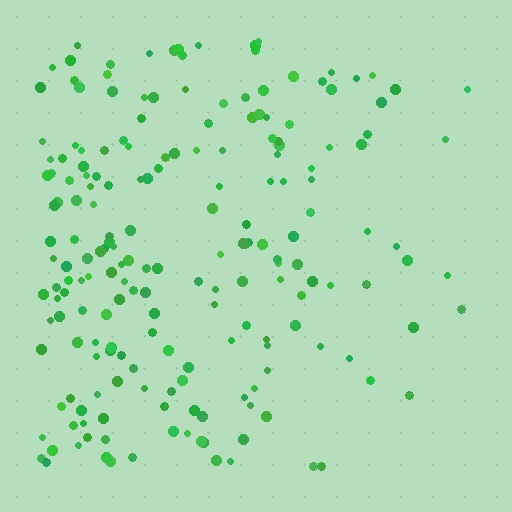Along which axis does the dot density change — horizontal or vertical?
Horizontal.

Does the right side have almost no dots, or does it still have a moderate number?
Still a moderate number, just noticeably fewer than the left.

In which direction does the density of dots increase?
From right to left, with the left side densest.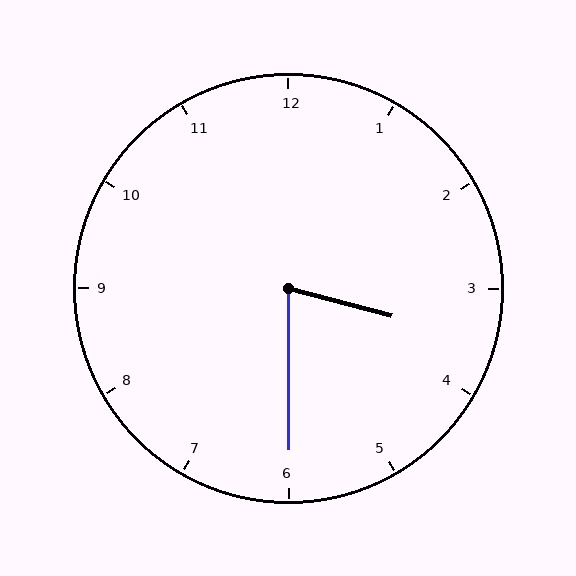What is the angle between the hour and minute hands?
Approximately 75 degrees.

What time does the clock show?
3:30.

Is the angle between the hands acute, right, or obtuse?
It is acute.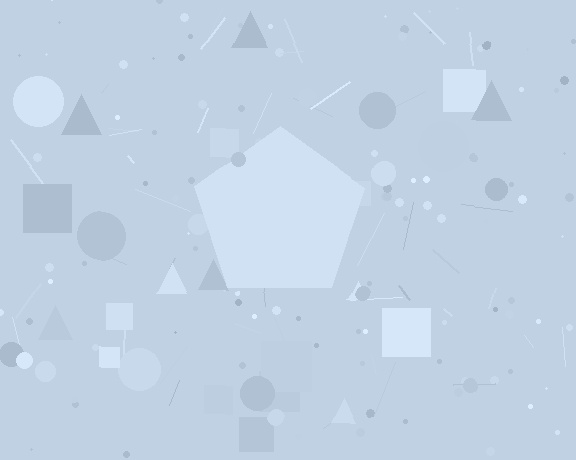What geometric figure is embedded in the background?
A pentagon is embedded in the background.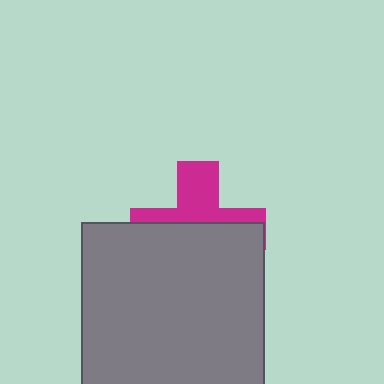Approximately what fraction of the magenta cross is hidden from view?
Roughly 60% of the magenta cross is hidden behind the gray square.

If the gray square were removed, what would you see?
You would see the complete magenta cross.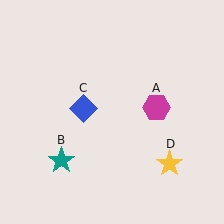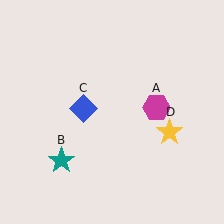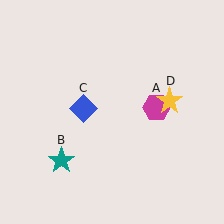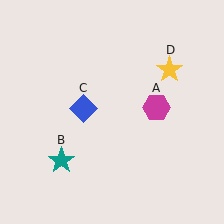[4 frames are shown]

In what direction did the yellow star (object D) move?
The yellow star (object D) moved up.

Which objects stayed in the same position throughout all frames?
Magenta hexagon (object A) and teal star (object B) and blue diamond (object C) remained stationary.